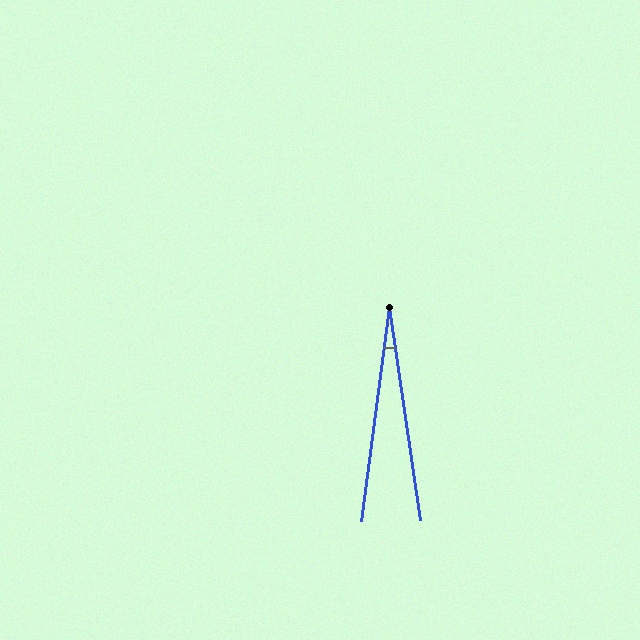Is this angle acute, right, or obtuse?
It is acute.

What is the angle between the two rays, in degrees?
Approximately 16 degrees.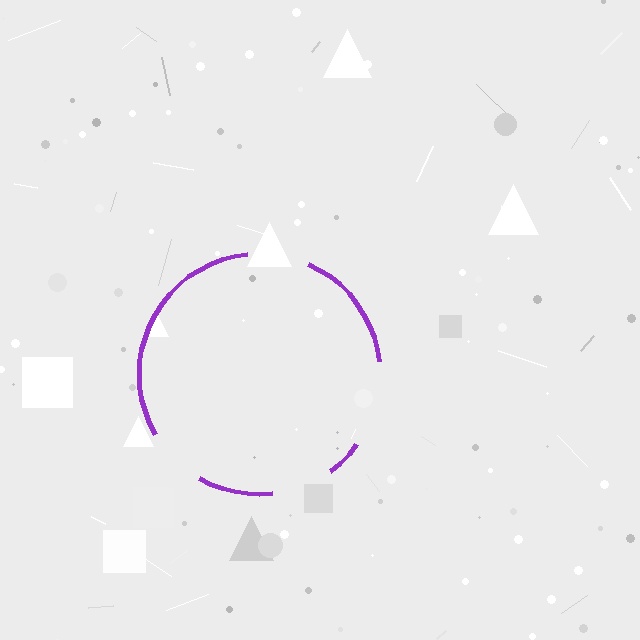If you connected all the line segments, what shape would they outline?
They would outline a circle.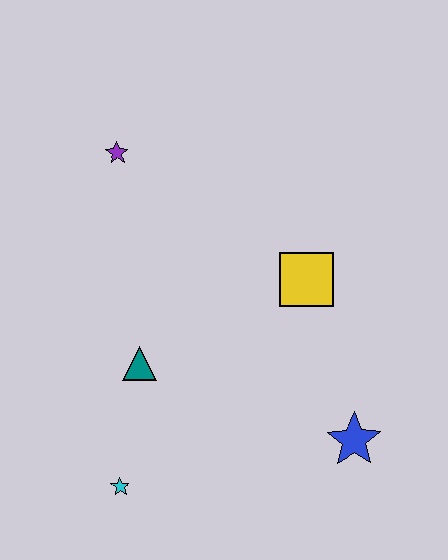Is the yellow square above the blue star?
Yes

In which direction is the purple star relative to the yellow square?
The purple star is to the left of the yellow square.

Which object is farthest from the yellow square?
The cyan star is farthest from the yellow square.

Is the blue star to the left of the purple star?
No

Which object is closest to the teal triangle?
The cyan star is closest to the teal triangle.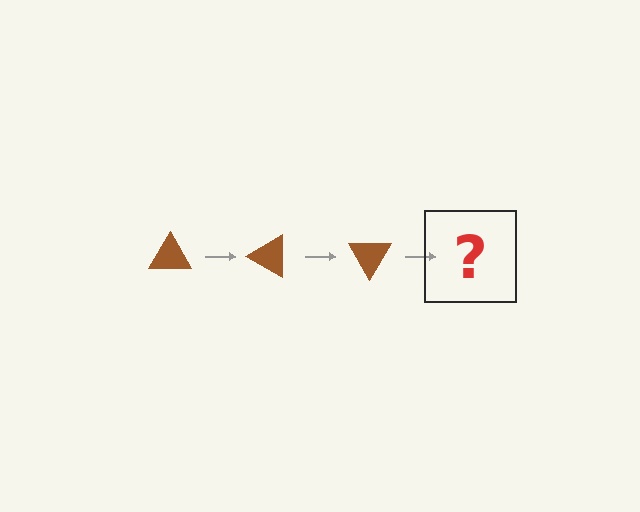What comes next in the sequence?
The next element should be a brown triangle rotated 90 degrees.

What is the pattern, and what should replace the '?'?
The pattern is that the triangle rotates 30 degrees each step. The '?' should be a brown triangle rotated 90 degrees.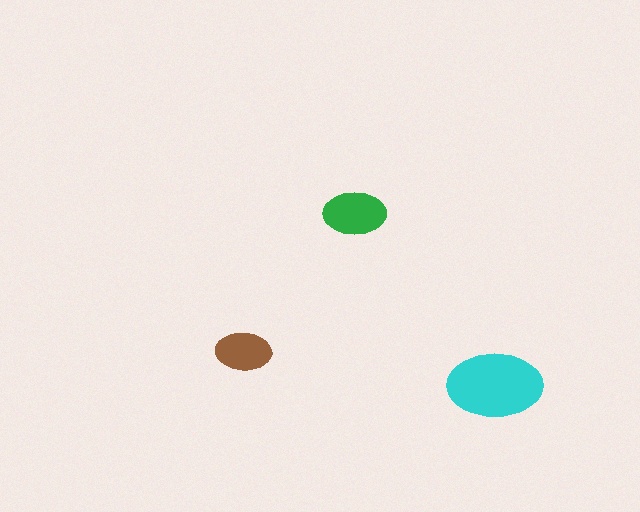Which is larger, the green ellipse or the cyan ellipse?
The cyan one.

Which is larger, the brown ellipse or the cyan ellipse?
The cyan one.